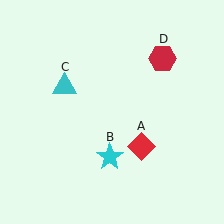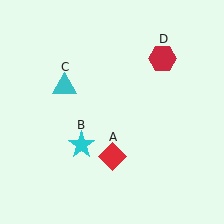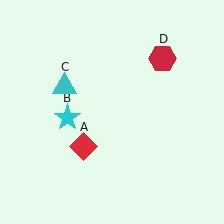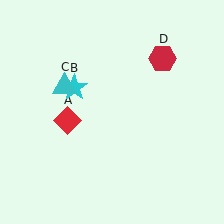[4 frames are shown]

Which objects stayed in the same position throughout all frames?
Cyan triangle (object C) and red hexagon (object D) remained stationary.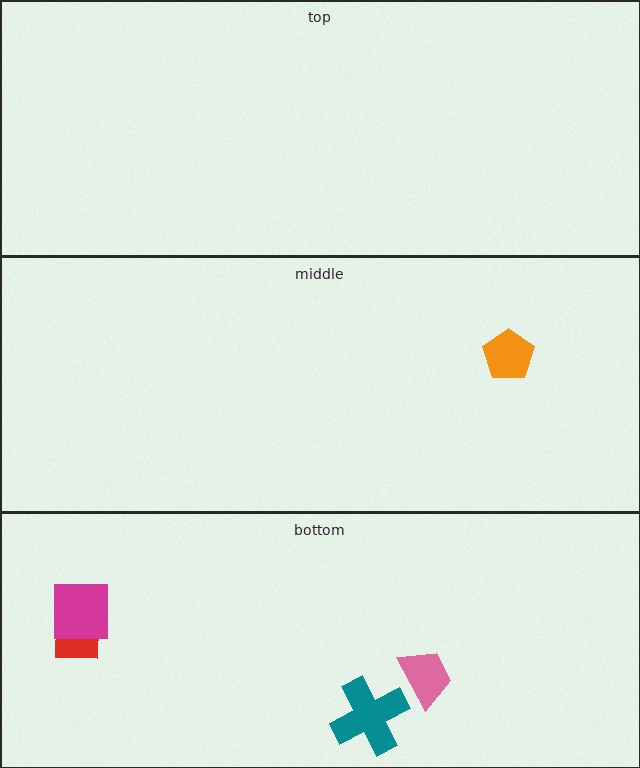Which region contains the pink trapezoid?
The bottom region.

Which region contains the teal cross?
The bottom region.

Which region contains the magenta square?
The bottom region.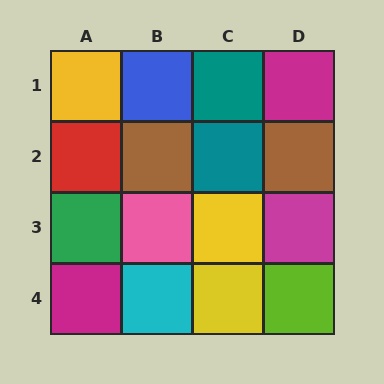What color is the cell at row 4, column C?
Yellow.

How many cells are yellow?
3 cells are yellow.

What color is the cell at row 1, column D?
Magenta.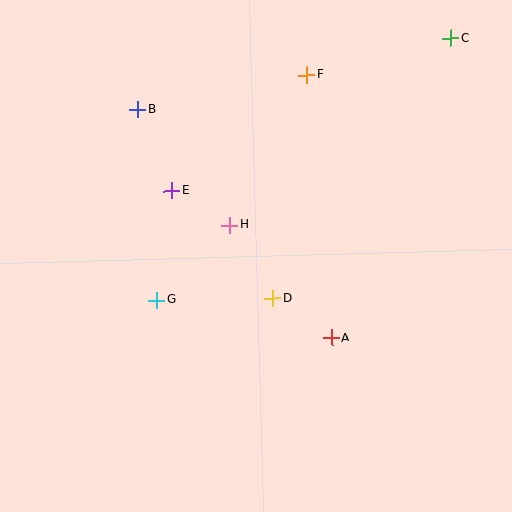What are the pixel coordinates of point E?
Point E is at (172, 190).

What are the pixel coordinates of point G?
Point G is at (157, 300).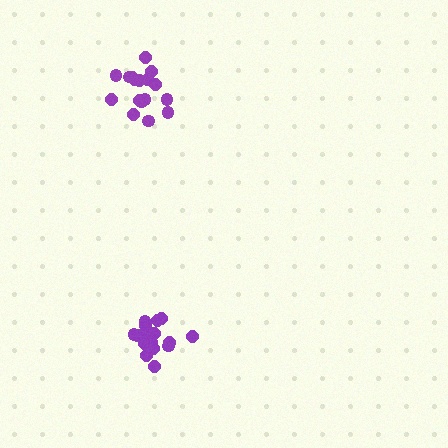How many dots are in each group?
Group 1: 18 dots, Group 2: 17 dots (35 total).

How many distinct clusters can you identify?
There are 2 distinct clusters.